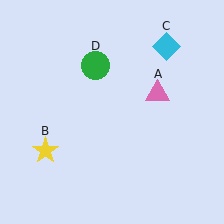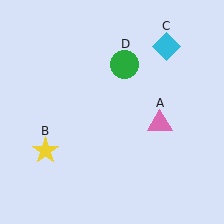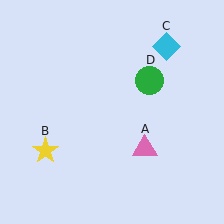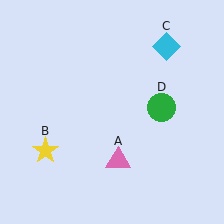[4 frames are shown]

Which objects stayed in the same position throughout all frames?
Yellow star (object B) and cyan diamond (object C) remained stationary.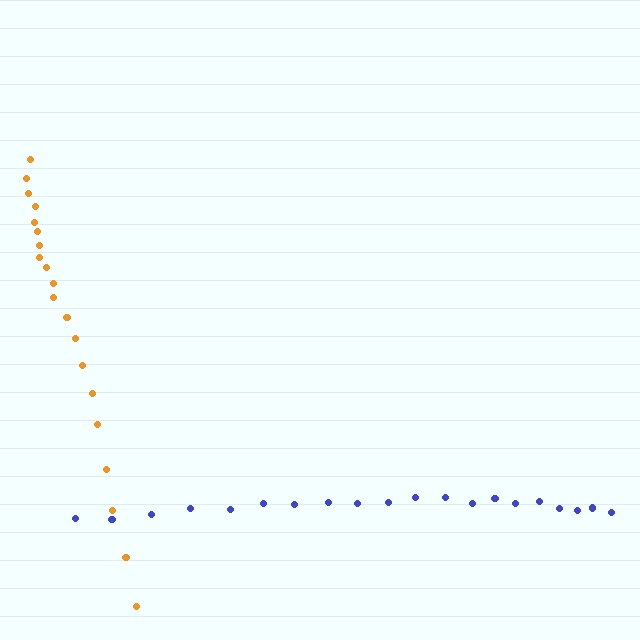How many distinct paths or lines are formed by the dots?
There are 2 distinct paths.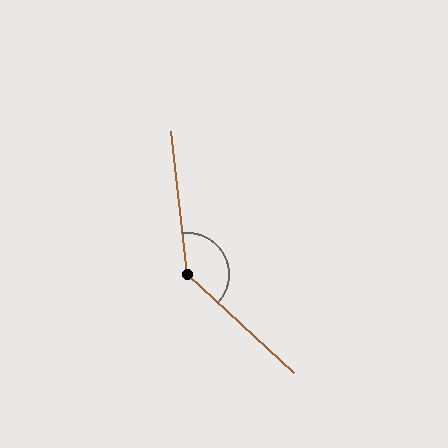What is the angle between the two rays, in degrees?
Approximately 139 degrees.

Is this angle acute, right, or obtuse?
It is obtuse.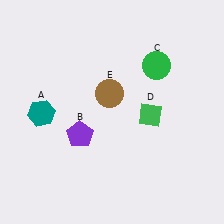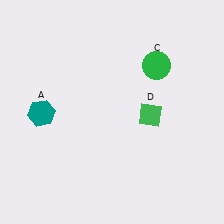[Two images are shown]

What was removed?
The purple pentagon (B), the brown circle (E) were removed in Image 2.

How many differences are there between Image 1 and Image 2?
There are 2 differences between the two images.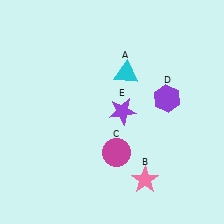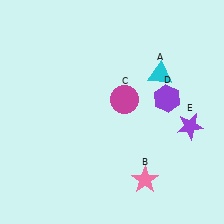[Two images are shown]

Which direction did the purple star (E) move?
The purple star (E) moved right.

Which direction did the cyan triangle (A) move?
The cyan triangle (A) moved right.